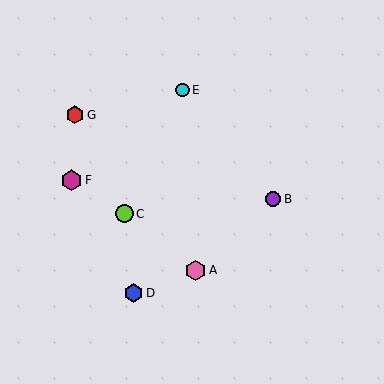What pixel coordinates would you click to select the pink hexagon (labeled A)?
Click at (196, 270) to select the pink hexagon A.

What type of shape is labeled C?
Shape C is a lime circle.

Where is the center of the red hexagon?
The center of the red hexagon is at (75, 115).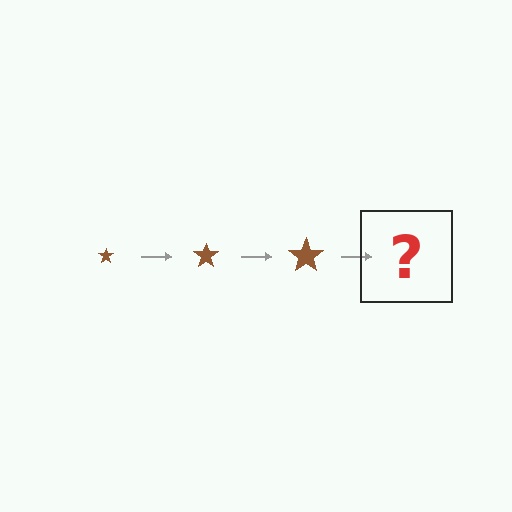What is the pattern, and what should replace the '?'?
The pattern is that the star gets progressively larger each step. The '?' should be a brown star, larger than the previous one.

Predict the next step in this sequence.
The next step is a brown star, larger than the previous one.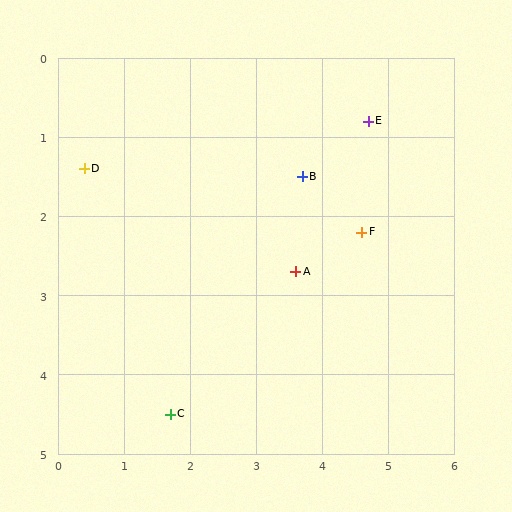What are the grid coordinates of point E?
Point E is at approximately (4.7, 0.8).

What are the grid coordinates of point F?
Point F is at approximately (4.6, 2.2).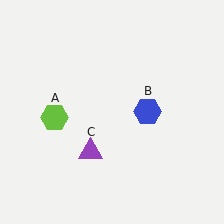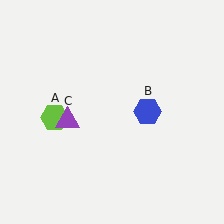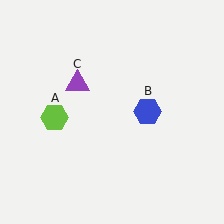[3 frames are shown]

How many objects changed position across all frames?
1 object changed position: purple triangle (object C).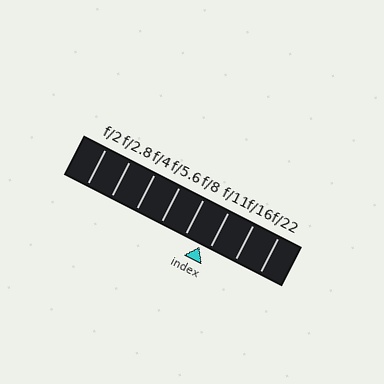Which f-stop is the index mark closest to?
The index mark is closest to f/11.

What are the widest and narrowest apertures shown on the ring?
The widest aperture shown is f/2 and the narrowest is f/22.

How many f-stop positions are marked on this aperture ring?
There are 8 f-stop positions marked.